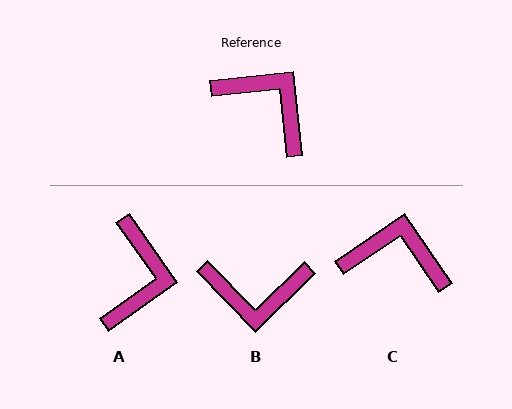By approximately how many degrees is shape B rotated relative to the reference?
Approximately 141 degrees clockwise.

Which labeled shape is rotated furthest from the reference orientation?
B, about 141 degrees away.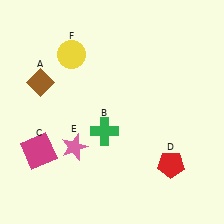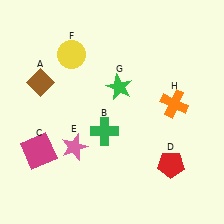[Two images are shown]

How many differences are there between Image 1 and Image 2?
There are 2 differences between the two images.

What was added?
A green star (G), an orange cross (H) were added in Image 2.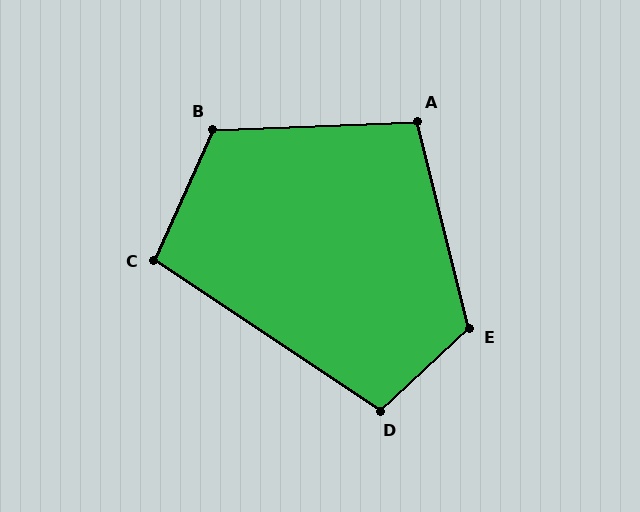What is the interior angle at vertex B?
Approximately 116 degrees (obtuse).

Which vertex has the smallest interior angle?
C, at approximately 99 degrees.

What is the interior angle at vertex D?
Approximately 104 degrees (obtuse).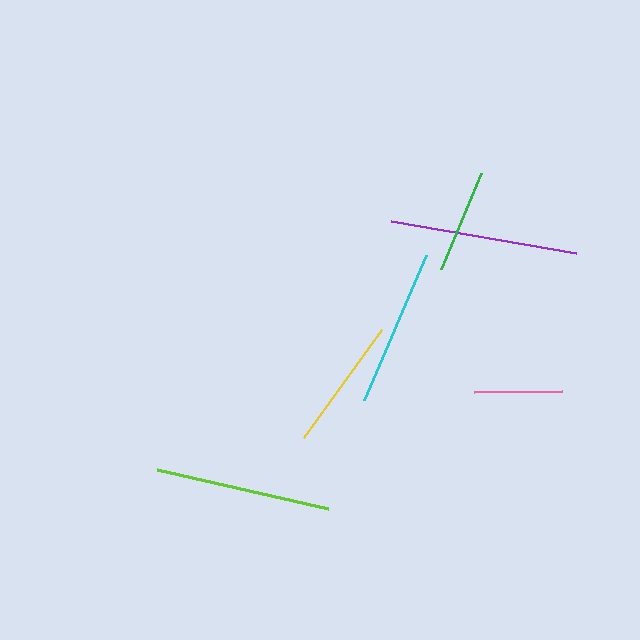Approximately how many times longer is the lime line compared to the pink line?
The lime line is approximately 2.0 times the length of the pink line.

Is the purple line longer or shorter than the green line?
The purple line is longer than the green line.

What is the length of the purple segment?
The purple segment is approximately 187 pixels long.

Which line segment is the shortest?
The pink line is the shortest at approximately 88 pixels.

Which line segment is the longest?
The purple line is the longest at approximately 187 pixels.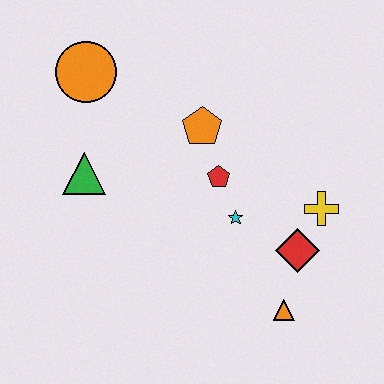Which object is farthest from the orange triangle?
The orange circle is farthest from the orange triangle.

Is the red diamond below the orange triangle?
No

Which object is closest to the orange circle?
The green triangle is closest to the orange circle.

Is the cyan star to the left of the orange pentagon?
No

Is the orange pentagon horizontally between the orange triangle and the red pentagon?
No